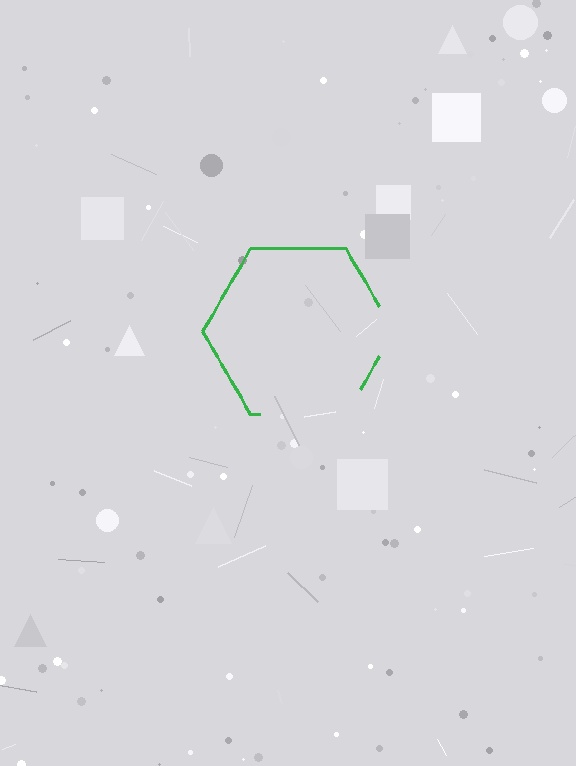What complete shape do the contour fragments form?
The contour fragments form a hexagon.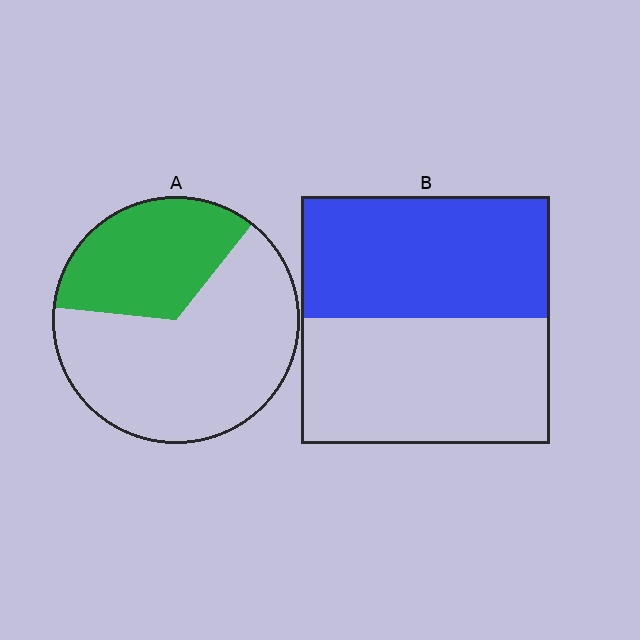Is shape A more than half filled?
No.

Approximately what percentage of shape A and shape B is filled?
A is approximately 35% and B is approximately 50%.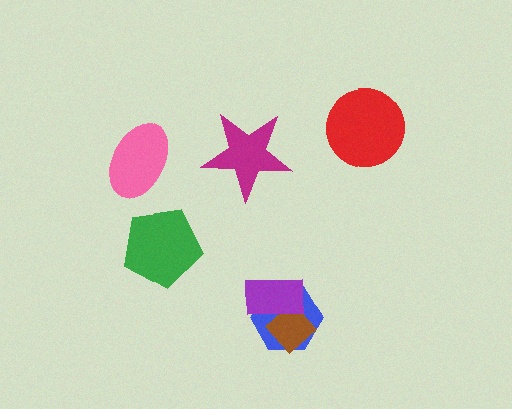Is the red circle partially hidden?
No, no other shape covers it.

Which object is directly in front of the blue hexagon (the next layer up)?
The brown diamond is directly in front of the blue hexagon.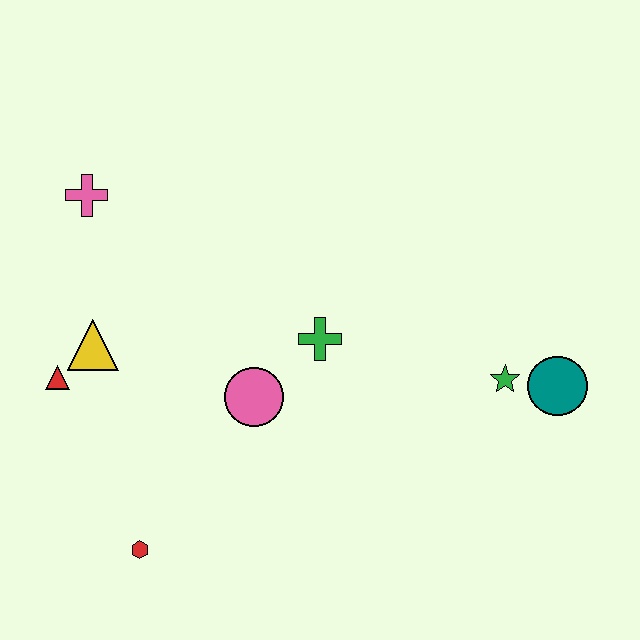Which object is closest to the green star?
The teal circle is closest to the green star.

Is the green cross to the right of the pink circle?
Yes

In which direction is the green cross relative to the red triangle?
The green cross is to the right of the red triangle.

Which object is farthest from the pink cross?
The teal circle is farthest from the pink cross.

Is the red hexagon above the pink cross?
No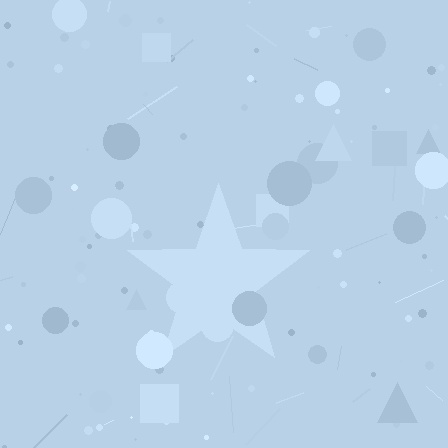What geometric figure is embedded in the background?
A star is embedded in the background.